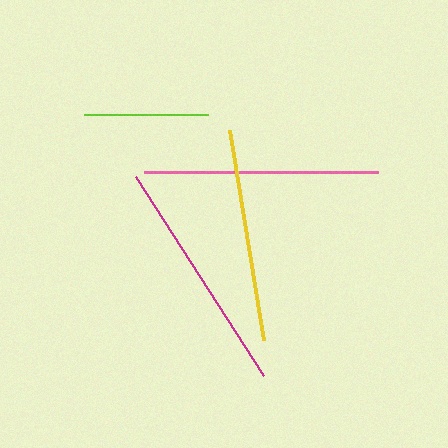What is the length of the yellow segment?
The yellow segment is approximately 212 pixels long.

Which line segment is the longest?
The magenta line is the longest at approximately 237 pixels.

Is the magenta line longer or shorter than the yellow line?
The magenta line is longer than the yellow line.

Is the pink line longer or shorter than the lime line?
The pink line is longer than the lime line.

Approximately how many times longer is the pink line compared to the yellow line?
The pink line is approximately 1.1 times the length of the yellow line.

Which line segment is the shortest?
The lime line is the shortest at approximately 124 pixels.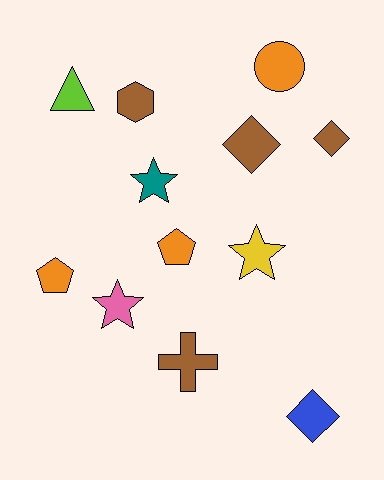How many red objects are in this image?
There are no red objects.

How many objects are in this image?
There are 12 objects.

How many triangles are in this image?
There is 1 triangle.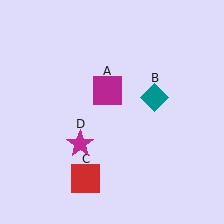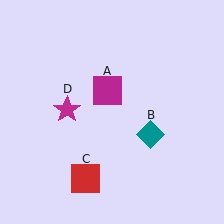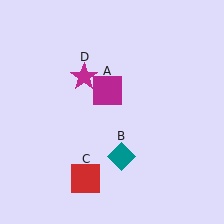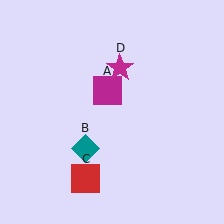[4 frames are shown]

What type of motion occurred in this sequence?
The teal diamond (object B), magenta star (object D) rotated clockwise around the center of the scene.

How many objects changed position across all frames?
2 objects changed position: teal diamond (object B), magenta star (object D).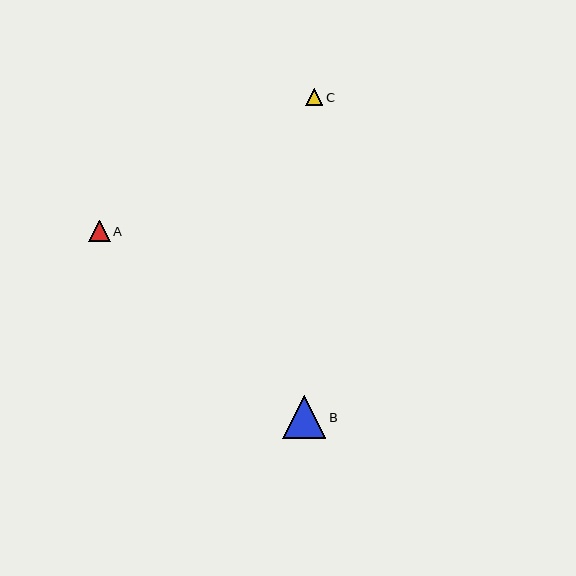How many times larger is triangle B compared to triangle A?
Triangle B is approximately 2.0 times the size of triangle A.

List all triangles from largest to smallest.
From largest to smallest: B, A, C.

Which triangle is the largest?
Triangle B is the largest with a size of approximately 43 pixels.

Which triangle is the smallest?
Triangle C is the smallest with a size of approximately 17 pixels.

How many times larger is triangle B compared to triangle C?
Triangle B is approximately 2.4 times the size of triangle C.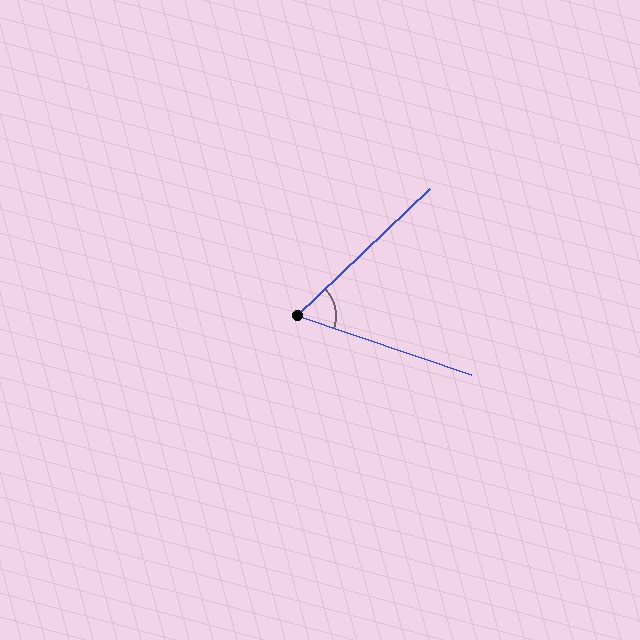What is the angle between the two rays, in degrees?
Approximately 62 degrees.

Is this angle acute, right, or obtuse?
It is acute.